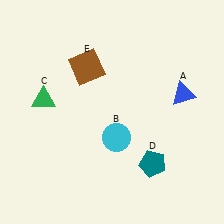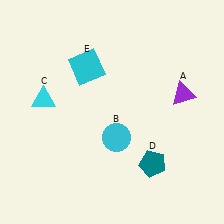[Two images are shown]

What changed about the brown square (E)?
In Image 1, E is brown. In Image 2, it changed to cyan.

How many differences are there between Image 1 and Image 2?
There are 3 differences between the two images.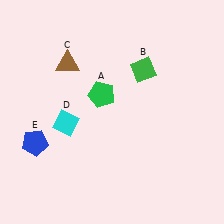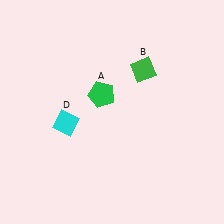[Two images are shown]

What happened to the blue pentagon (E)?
The blue pentagon (E) was removed in Image 2. It was in the bottom-left area of Image 1.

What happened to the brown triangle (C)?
The brown triangle (C) was removed in Image 2. It was in the top-left area of Image 1.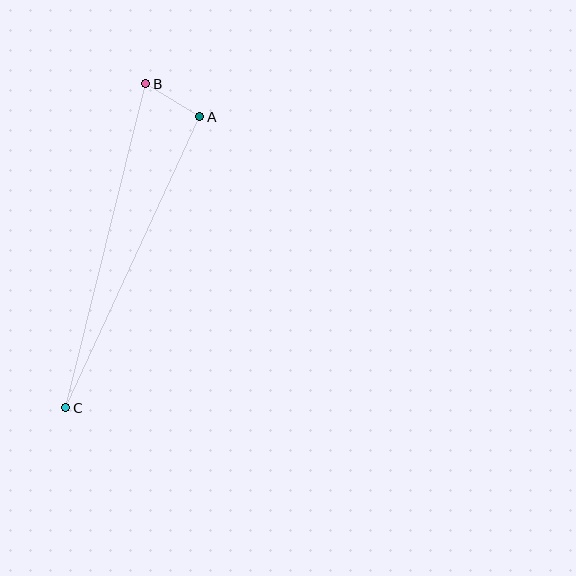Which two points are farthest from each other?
Points B and C are farthest from each other.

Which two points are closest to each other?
Points A and B are closest to each other.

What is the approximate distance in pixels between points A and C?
The distance between A and C is approximately 320 pixels.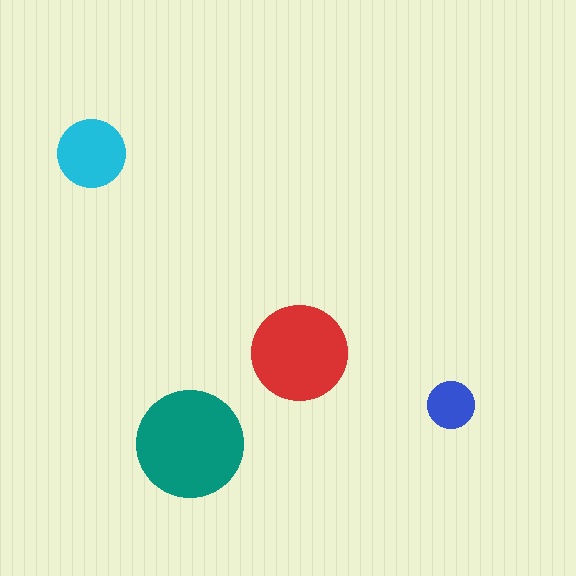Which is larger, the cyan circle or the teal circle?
The teal one.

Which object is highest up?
The cyan circle is topmost.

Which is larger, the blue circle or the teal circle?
The teal one.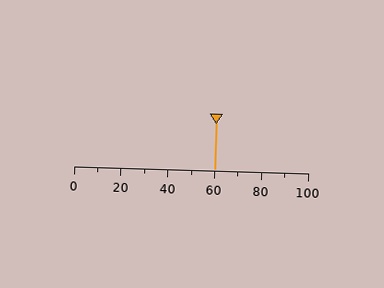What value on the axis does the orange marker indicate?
The marker indicates approximately 60.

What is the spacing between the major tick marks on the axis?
The major ticks are spaced 20 apart.